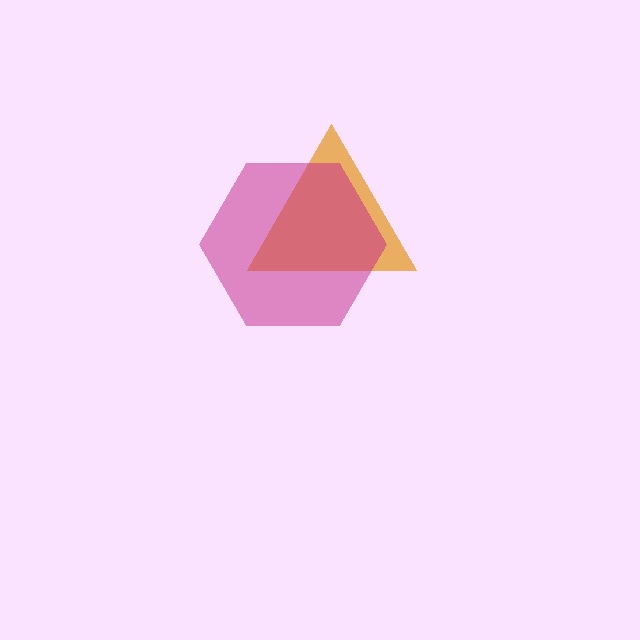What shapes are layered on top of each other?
The layered shapes are: an orange triangle, a magenta hexagon.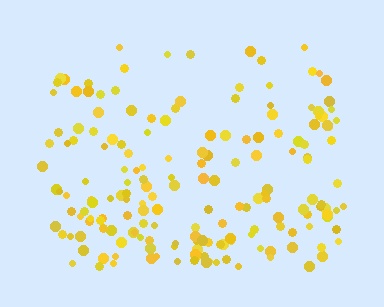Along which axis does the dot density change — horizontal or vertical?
Vertical.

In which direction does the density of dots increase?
From top to bottom, with the bottom side densest.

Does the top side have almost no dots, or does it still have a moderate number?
Still a moderate number, just noticeably fewer than the bottom.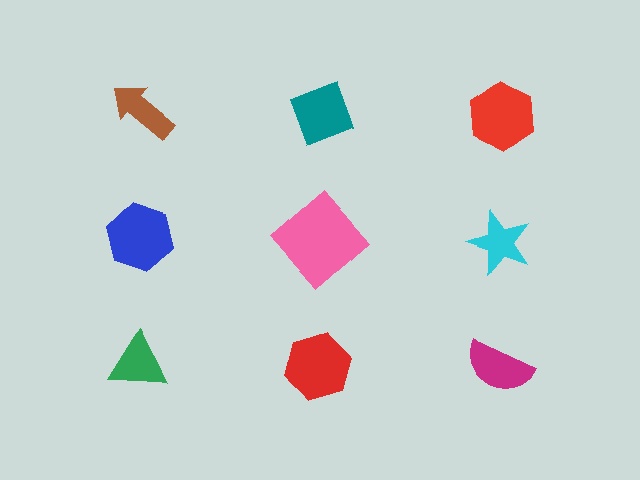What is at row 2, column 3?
A cyan star.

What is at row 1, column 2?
A teal diamond.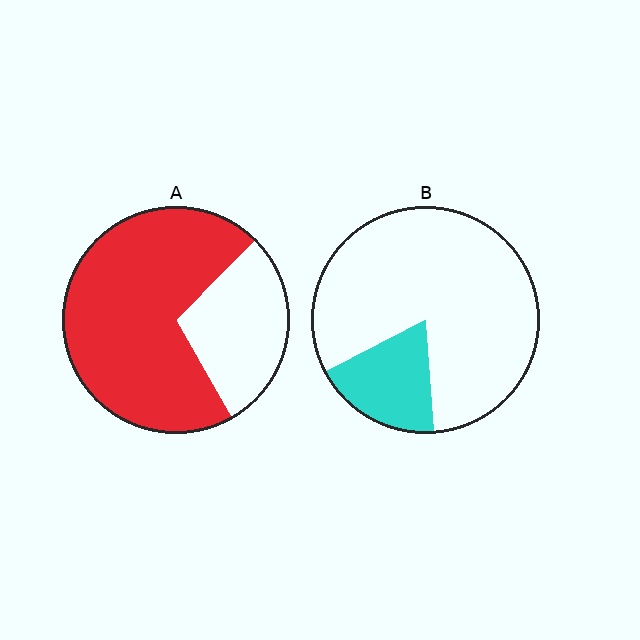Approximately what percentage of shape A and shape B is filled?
A is approximately 70% and B is approximately 20%.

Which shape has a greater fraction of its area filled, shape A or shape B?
Shape A.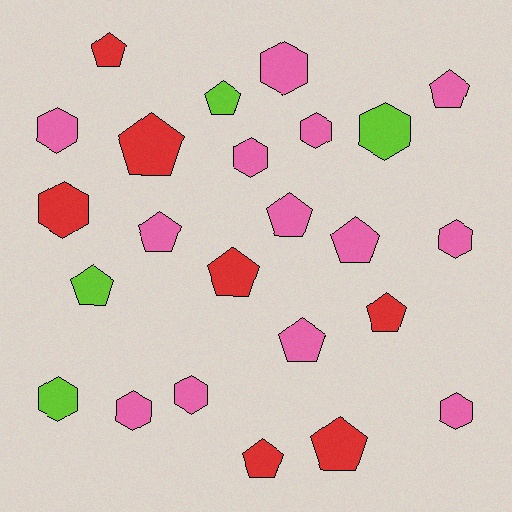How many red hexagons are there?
There is 1 red hexagon.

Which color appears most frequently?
Pink, with 13 objects.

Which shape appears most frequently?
Pentagon, with 13 objects.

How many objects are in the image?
There are 24 objects.